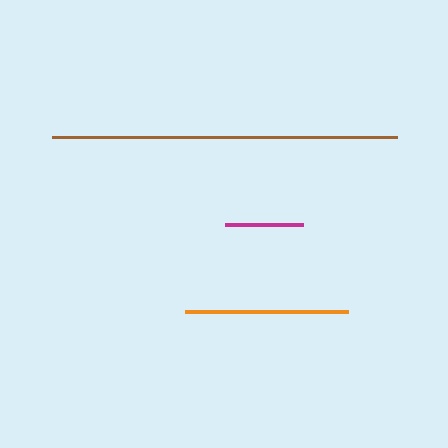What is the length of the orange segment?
The orange segment is approximately 164 pixels long.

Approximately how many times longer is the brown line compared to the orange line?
The brown line is approximately 2.1 times the length of the orange line.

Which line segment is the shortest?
The magenta line is the shortest at approximately 77 pixels.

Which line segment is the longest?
The brown line is the longest at approximately 345 pixels.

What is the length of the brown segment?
The brown segment is approximately 345 pixels long.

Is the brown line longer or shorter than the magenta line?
The brown line is longer than the magenta line.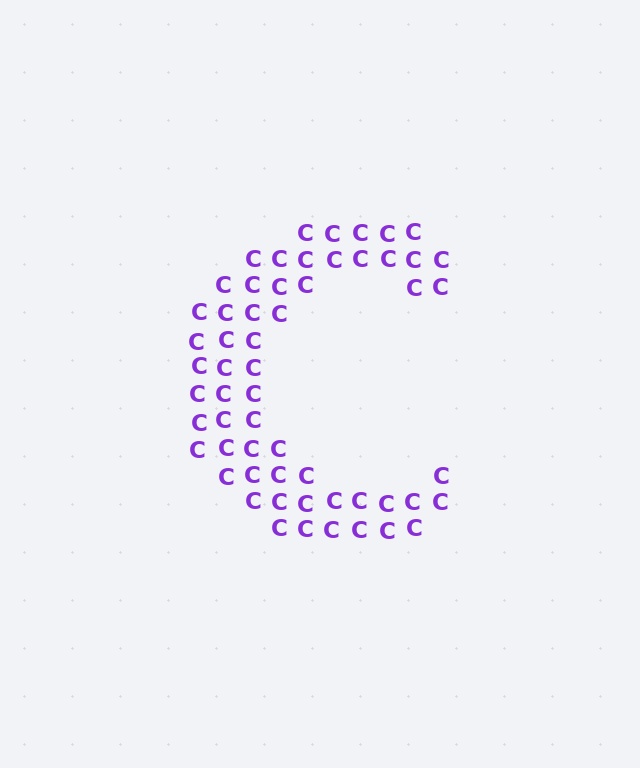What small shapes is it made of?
It is made of small letter C's.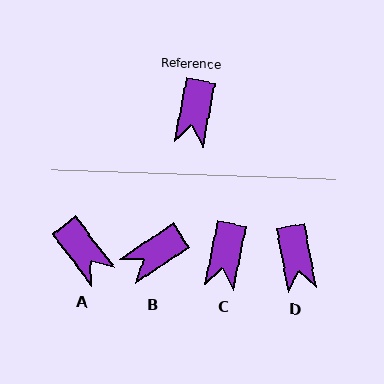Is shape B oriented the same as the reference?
No, it is off by about 46 degrees.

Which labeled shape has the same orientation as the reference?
C.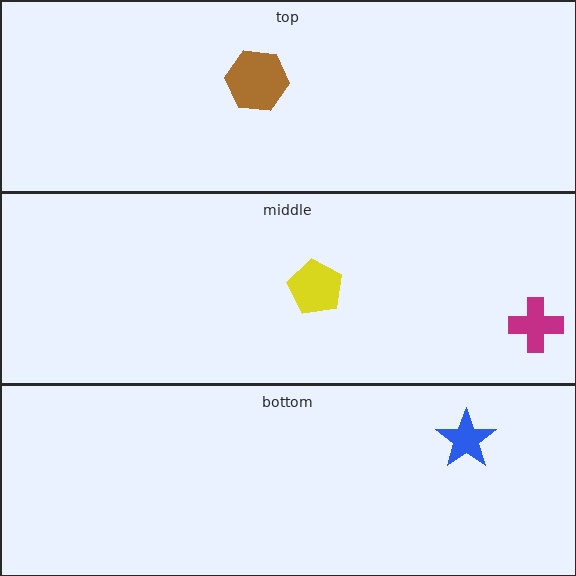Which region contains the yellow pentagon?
The middle region.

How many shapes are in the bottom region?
1.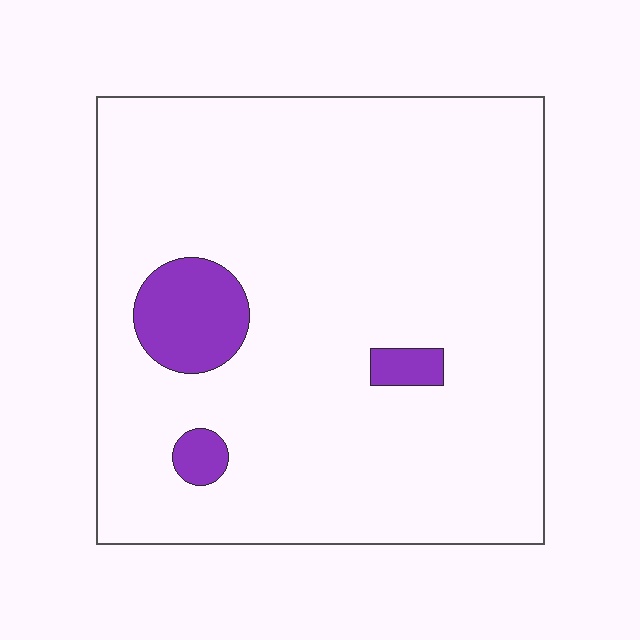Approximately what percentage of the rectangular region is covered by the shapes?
Approximately 10%.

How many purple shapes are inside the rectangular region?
3.